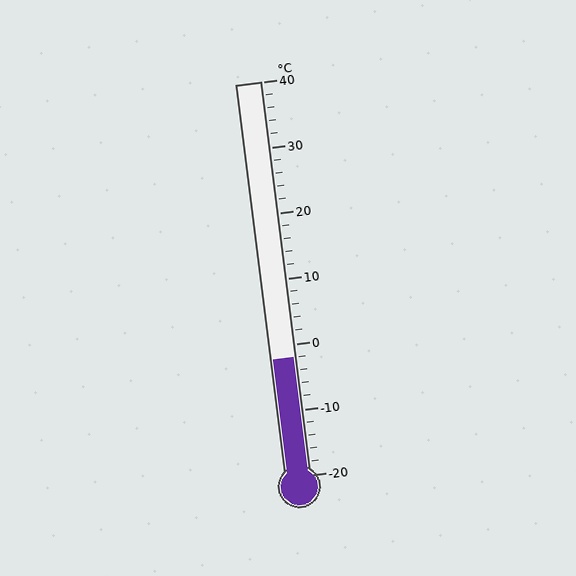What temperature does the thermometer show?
The thermometer shows approximately -2°C.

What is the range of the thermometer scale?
The thermometer scale ranges from -20°C to 40°C.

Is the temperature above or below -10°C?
The temperature is above -10°C.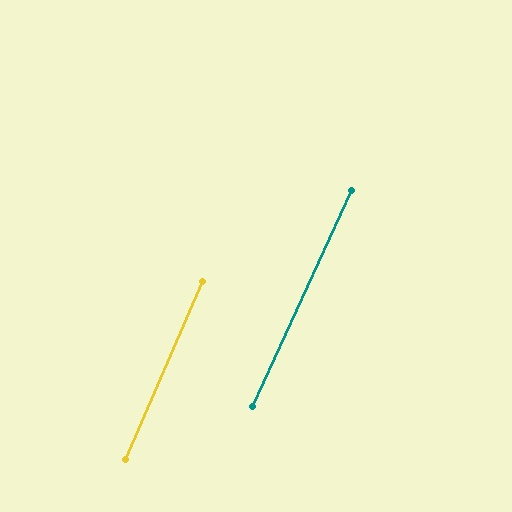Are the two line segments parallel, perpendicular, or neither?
Parallel — their directions differ by only 1.2°.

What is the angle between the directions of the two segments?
Approximately 1 degree.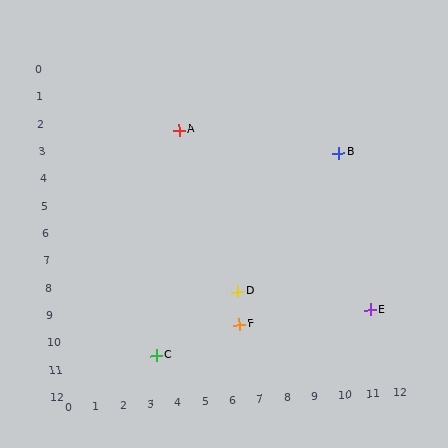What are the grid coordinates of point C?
Point C is at approximately (3.3, 10.7).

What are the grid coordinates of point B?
Point B is at approximately (10.3, 3.6).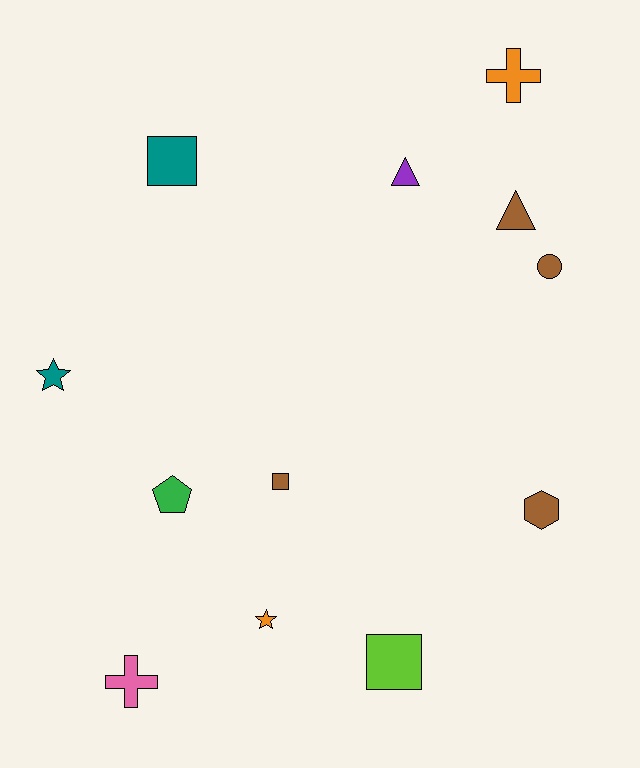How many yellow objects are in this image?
There are no yellow objects.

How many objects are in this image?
There are 12 objects.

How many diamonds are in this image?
There are no diamonds.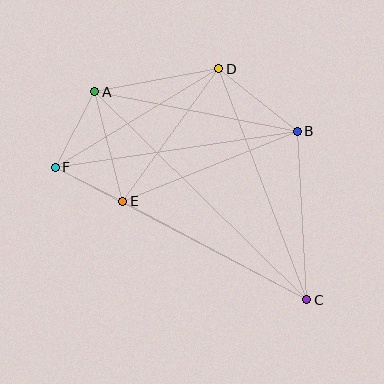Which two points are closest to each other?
Points E and F are closest to each other.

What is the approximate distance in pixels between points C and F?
The distance between C and F is approximately 284 pixels.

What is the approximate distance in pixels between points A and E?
The distance between A and E is approximately 113 pixels.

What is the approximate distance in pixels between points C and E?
The distance between C and E is approximately 209 pixels.